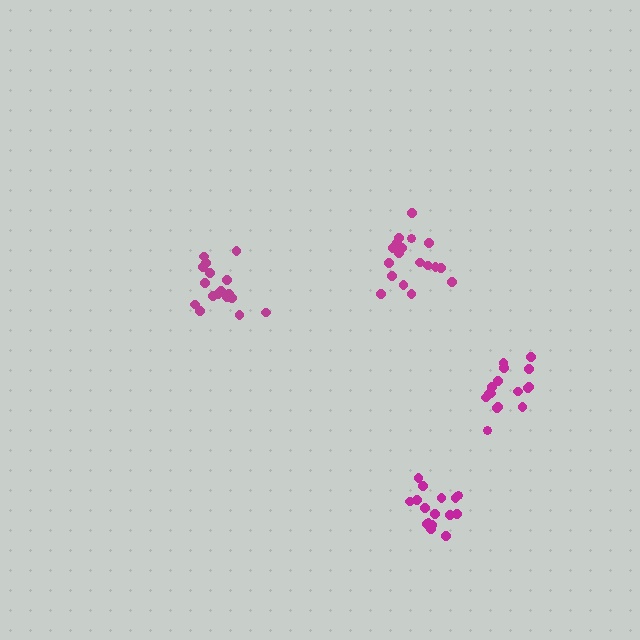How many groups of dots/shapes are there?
There are 4 groups.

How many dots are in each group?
Group 1: 16 dots, Group 2: 18 dots, Group 3: 18 dots, Group 4: 16 dots (68 total).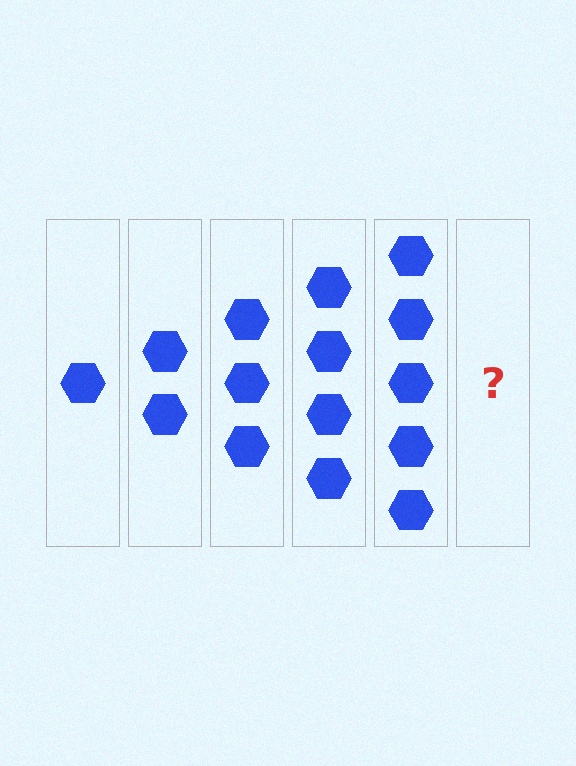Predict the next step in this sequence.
The next step is 6 hexagons.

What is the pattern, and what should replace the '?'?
The pattern is that each step adds one more hexagon. The '?' should be 6 hexagons.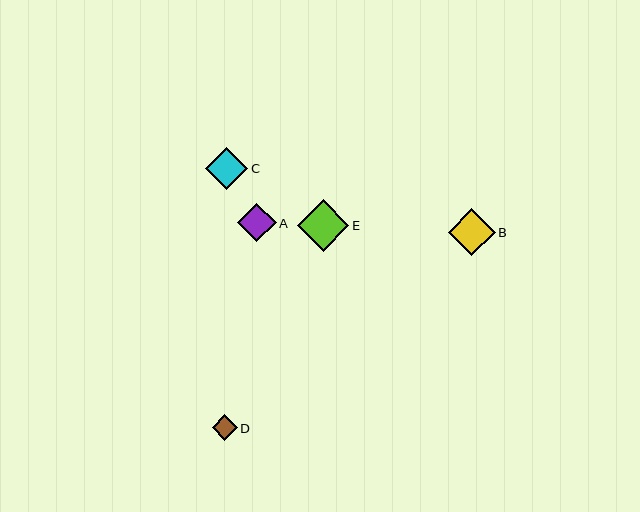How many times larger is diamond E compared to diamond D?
Diamond E is approximately 2.0 times the size of diamond D.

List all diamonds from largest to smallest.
From largest to smallest: E, B, C, A, D.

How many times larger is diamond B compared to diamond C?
Diamond B is approximately 1.1 times the size of diamond C.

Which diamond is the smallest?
Diamond D is the smallest with a size of approximately 25 pixels.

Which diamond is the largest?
Diamond E is the largest with a size of approximately 52 pixels.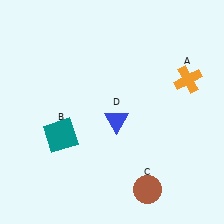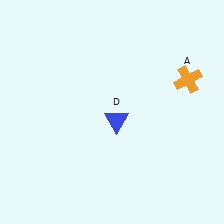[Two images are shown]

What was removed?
The teal square (B), the brown circle (C) were removed in Image 2.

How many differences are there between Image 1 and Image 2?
There are 2 differences between the two images.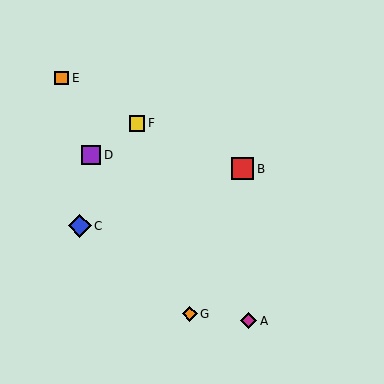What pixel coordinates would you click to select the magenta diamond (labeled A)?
Click at (249, 321) to select the magenta diamond A.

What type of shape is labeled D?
Shape D is a purple square.